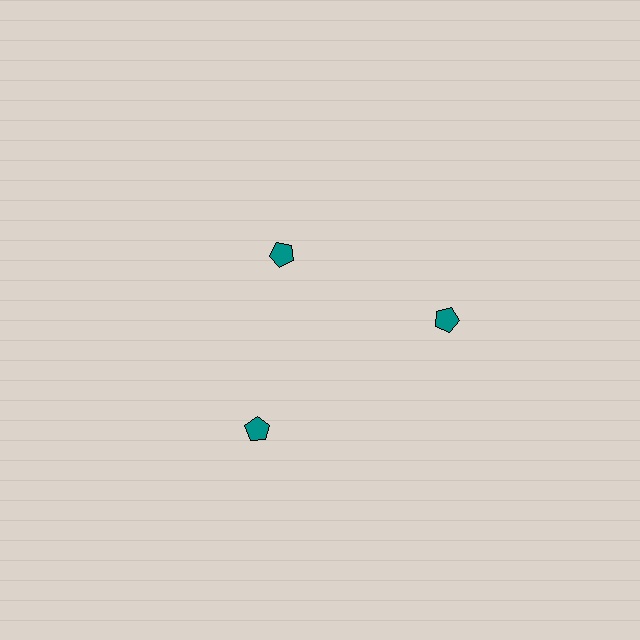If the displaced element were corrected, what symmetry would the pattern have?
It would have 3-fold rotational symmetry — the pattern would map onto itself every 120 degrees.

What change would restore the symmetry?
The symmetry would be restored by moving it outward, back onto the ring so that all 3 pentagons sit at equal angles and equal distance from the center.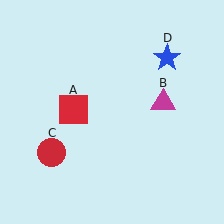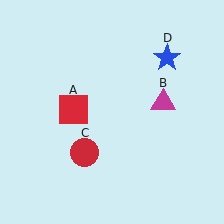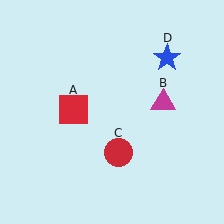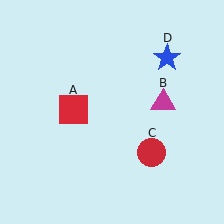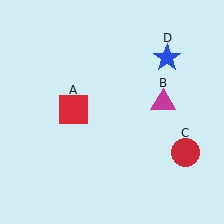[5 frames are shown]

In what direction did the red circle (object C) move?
The red circle (object C) moved right.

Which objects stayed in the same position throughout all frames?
Red square (object A) and magenta triangle (object B) and blue star (object D) remained stationary.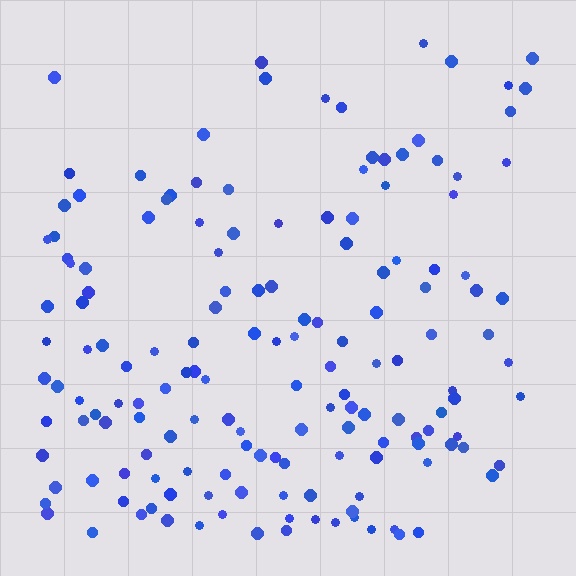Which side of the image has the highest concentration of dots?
The bottom.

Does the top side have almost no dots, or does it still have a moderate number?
Still a moderate number, just noticeably fewer than the bottom.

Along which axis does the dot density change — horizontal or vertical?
Vertical.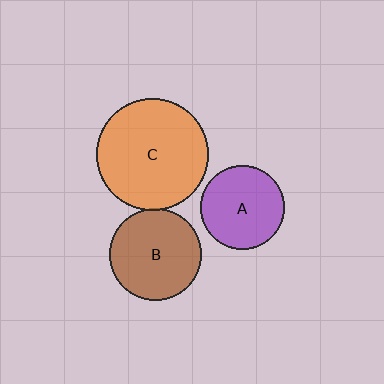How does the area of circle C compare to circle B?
Approximately 1.5 times.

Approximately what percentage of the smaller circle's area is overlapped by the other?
Approximately 5%.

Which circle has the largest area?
Circle C (orange).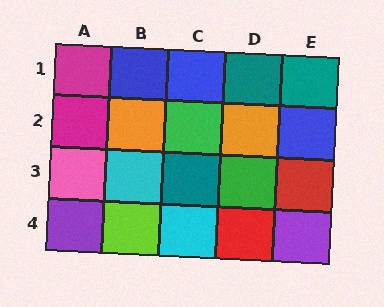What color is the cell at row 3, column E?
Red.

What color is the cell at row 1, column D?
Teal.